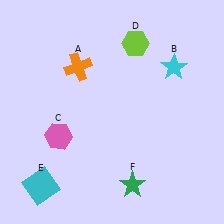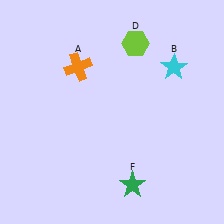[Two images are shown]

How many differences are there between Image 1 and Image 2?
There are 2 differences between the two images.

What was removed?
The pink hexagon (C), the cyan square (E) were removed in Image 2.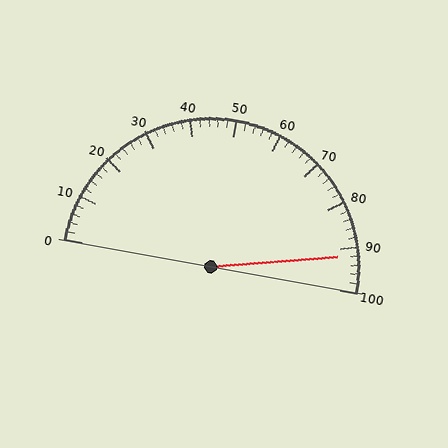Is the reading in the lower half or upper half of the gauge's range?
The reading is in the upper half of the range (0 to 100).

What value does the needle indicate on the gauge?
The needle indicates approximately 92.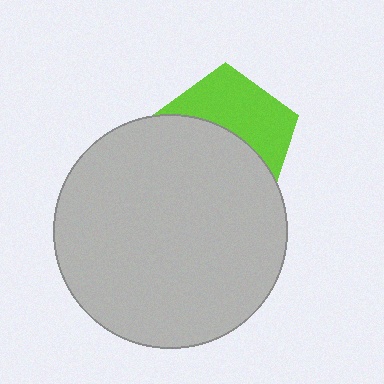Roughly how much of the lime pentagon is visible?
About half of it is visible (roughly 46%).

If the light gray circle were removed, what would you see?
You would see the complete lime pentagon.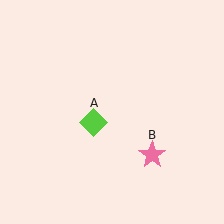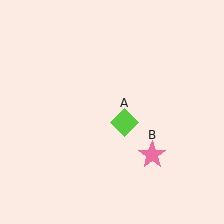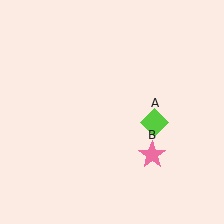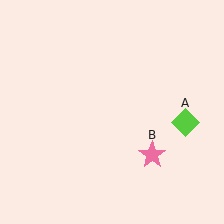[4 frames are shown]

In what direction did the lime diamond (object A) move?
The lime diamond (object A) moved right.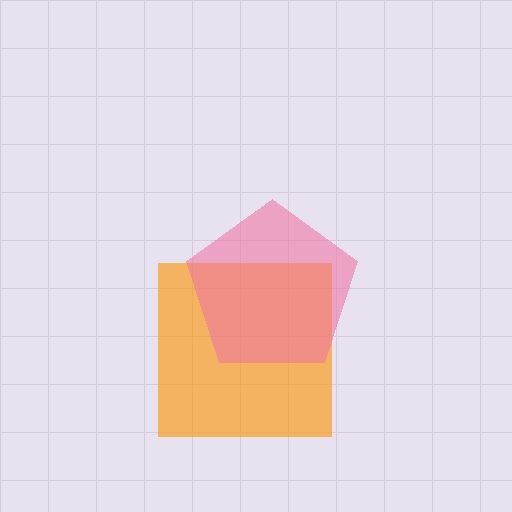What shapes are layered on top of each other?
The layered shapes are: an orange square, a pink pentagon.